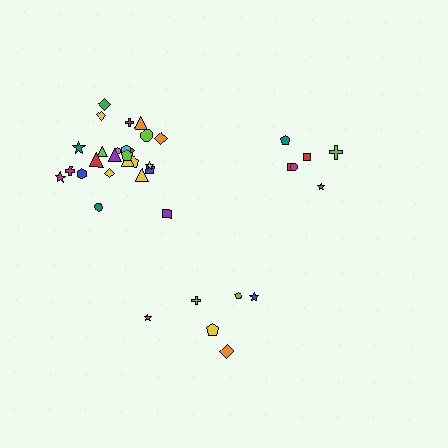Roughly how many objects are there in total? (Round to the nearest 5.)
Roughly 35 objects in total.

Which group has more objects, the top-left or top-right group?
The top-left group.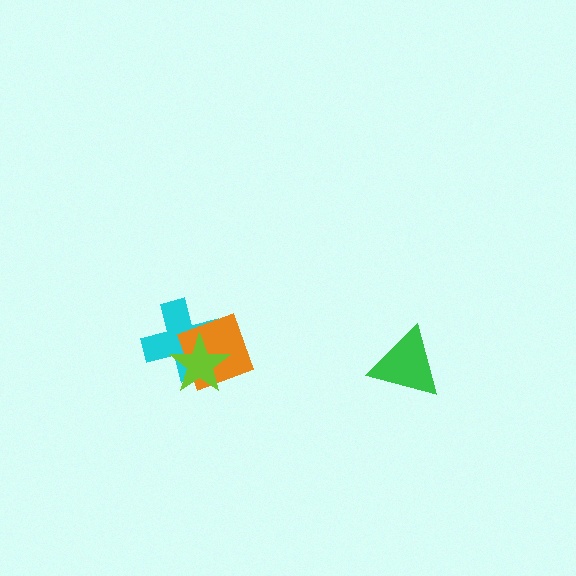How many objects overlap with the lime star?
2 objects overlap with the lime star.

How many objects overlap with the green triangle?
0 objects overlap with the green triangle.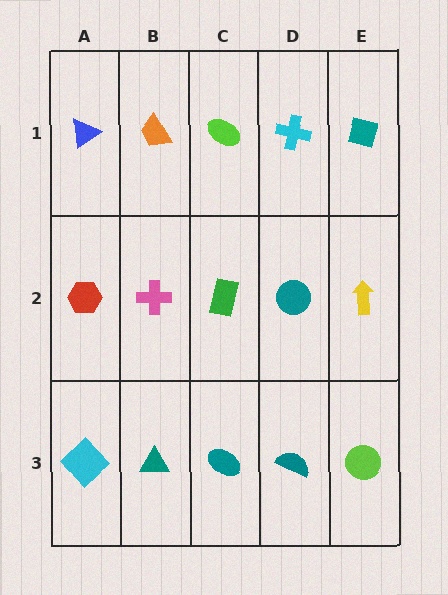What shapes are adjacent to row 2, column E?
A teal square (row 1, column E), a lime circle (row 3, column E), a teal circle (row 2, column D).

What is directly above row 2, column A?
A blue triangle.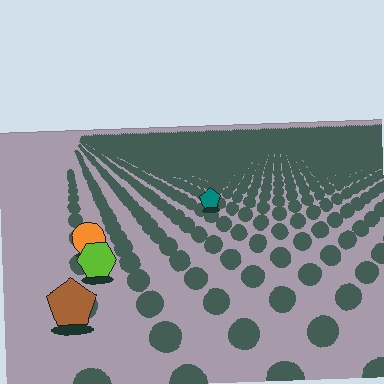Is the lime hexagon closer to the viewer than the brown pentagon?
No. The brown pentagon is closer — you can tell from the texture gradient: the ground texture is coarser near it.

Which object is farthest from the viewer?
The teal pentagon is farthest from the viewer. It appears smaller and the ground texture around it is denser.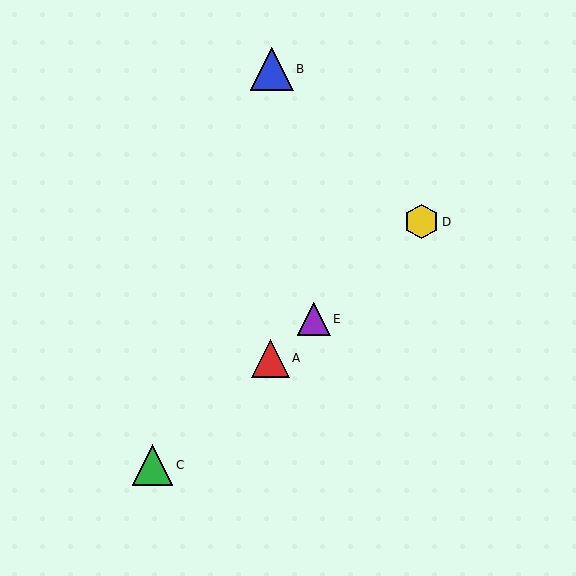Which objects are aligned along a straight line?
Objects A, C, D, E are aligned along a straight line.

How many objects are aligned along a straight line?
4 objects (A, C, D, E) are aligned along a straight line.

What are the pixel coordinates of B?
Object B is at (272, 69).